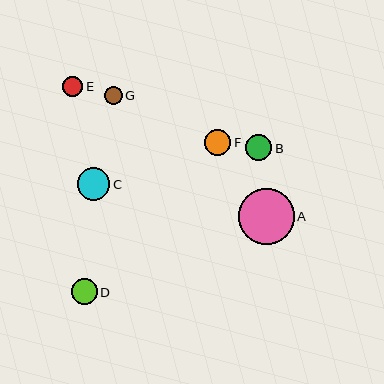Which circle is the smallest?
Circle G is the smallest with a size of approximately 18 pixels.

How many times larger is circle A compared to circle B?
Circle A is approximately 2.1 times the size of circle B.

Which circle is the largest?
Circle A is the largest with a size of approximately 56 pixels.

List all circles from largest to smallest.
From largest to smallest: A, C, B, F, D, E, G.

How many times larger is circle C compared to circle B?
Circle C is approximately 1.2 times the size of circle B.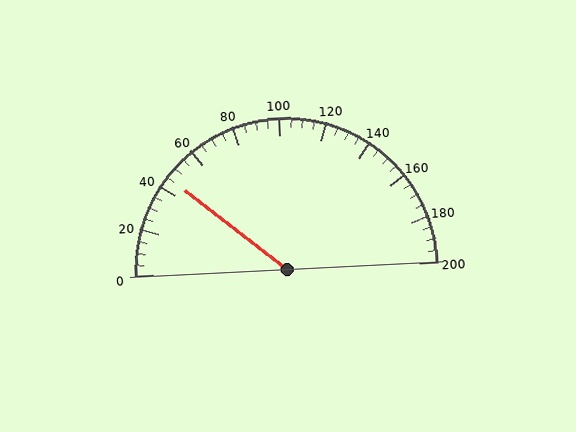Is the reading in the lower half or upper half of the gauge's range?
The reading is in the lower half of the range (0 to 200).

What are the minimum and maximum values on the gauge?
The gauge ranges from 0 to 200.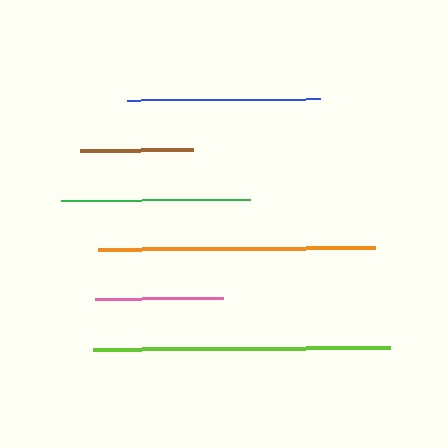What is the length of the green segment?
The green segment is approximately 189 pixels long.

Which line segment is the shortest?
The brown line is the shortest at approximately 112 pixels.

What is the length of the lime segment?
The lime segment is approximately 296 pixels long.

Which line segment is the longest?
The lime line is the longest at approximately 296 pixels.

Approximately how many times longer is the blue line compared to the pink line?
The blue line is approximately 1.5 times the length of the pink line.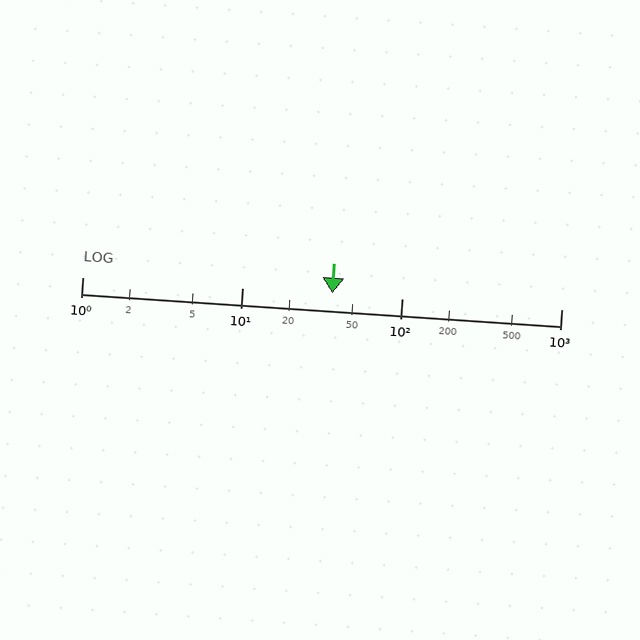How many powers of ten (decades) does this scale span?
The scale spans 3 decades, from 1 to 1000.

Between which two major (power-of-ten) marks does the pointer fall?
The pointer is between 10 and 100.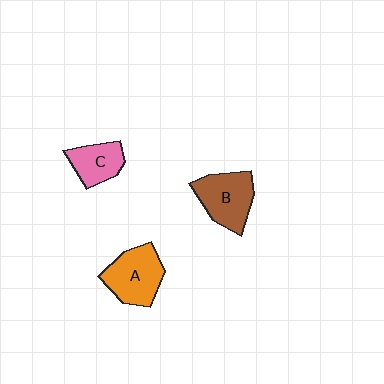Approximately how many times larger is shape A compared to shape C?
Approximately 1.4 times.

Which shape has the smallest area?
Shape C (pink).